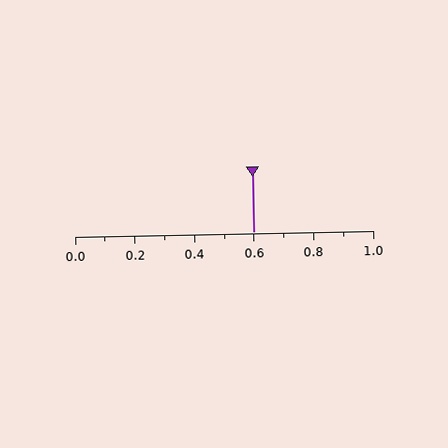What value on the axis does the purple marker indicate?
The marker indicates approximately 0.6.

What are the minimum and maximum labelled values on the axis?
The axis runs from 0.0 to 1.0.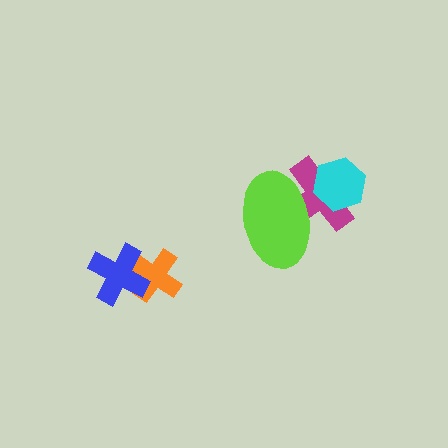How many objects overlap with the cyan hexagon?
1 object overlaps with the cyan hexagon.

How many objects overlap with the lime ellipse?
1 object overlaps with the lime ellipse.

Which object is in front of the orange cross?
The blue cross is in front of the orange cross.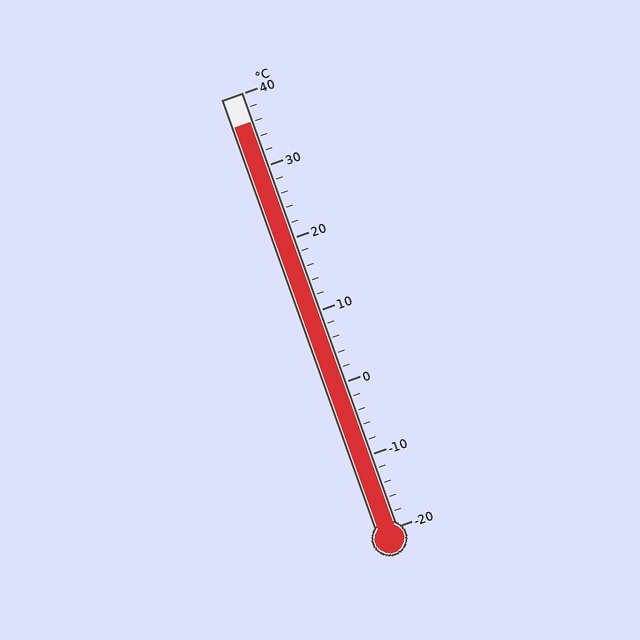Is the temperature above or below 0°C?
The temperature is above 0°C.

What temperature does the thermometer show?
The thermometer shows approximately 36°C.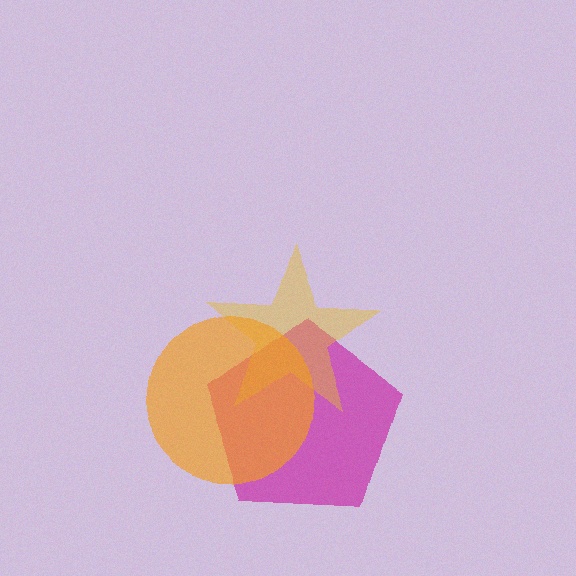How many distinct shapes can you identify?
There are 3 distinct shapes: a magenta pentagon, a yellow star, an orange circle.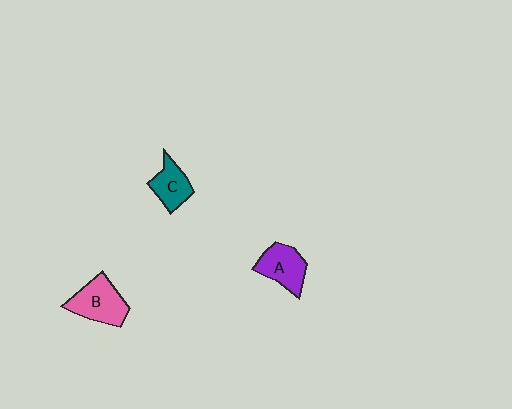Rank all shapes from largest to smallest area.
From largest to smallest: B (pink), A (purple), C (teal).